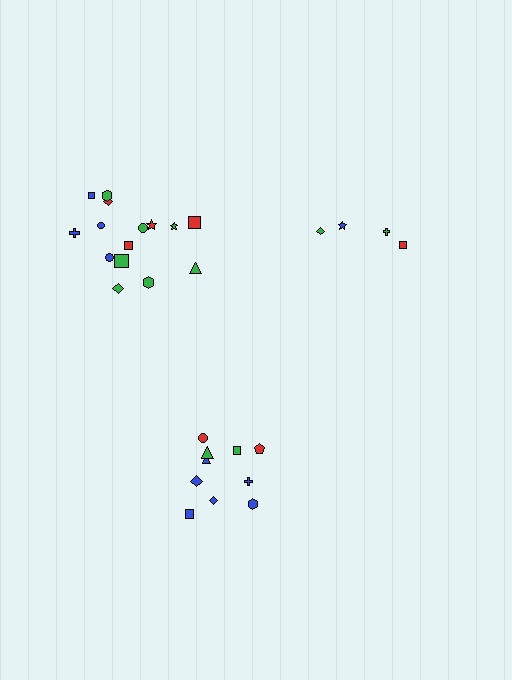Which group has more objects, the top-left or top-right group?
The top-left group.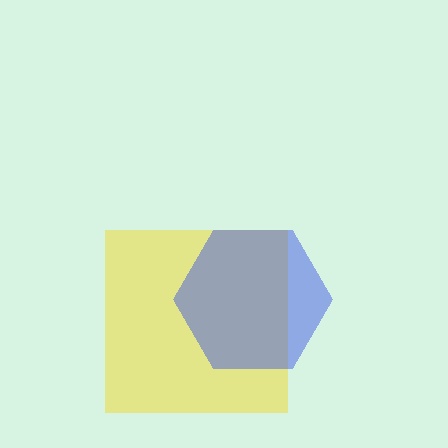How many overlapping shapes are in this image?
There are 2 overlapping shapes in the image.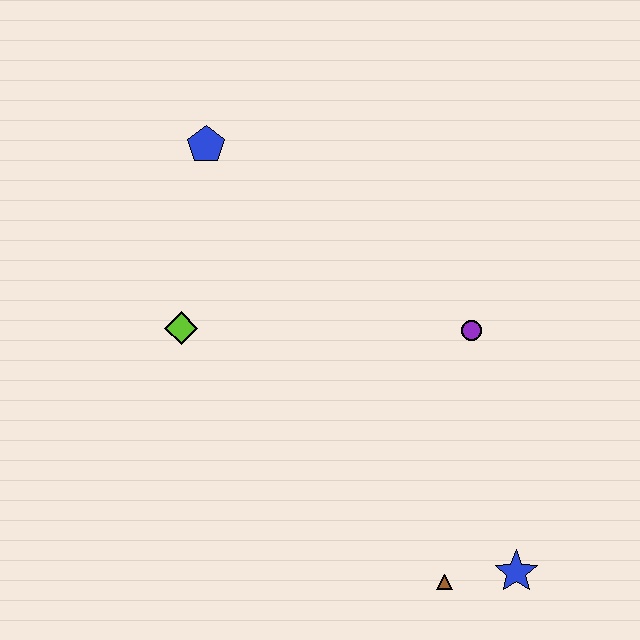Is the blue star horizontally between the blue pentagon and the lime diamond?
No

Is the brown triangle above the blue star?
No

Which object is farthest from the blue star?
The blue pentagon is farthest from the blue star.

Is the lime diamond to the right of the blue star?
No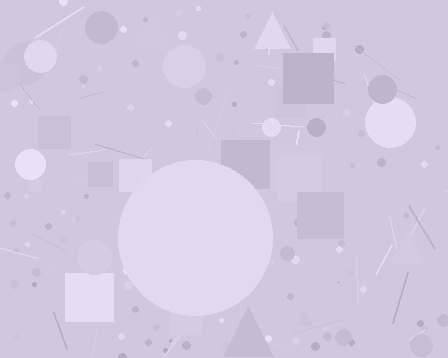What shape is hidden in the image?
A circle is hidden in the image.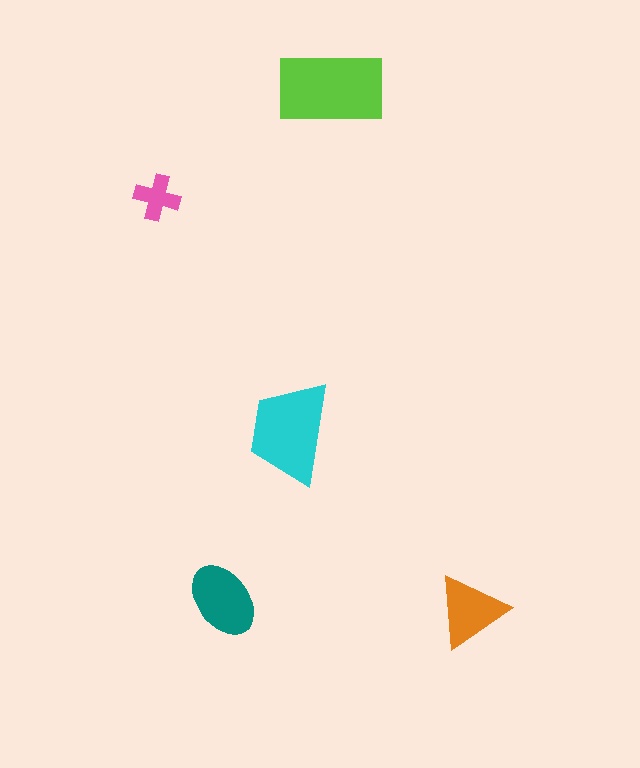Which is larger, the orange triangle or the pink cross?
The orange triangle.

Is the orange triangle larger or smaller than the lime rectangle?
Smaller.